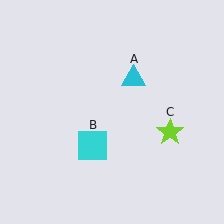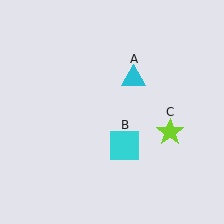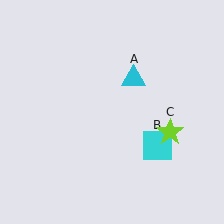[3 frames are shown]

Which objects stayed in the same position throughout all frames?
Cyan triangle (object A) and lime star (object C) remained stationary.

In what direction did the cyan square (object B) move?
The cyan square (object B) moved right.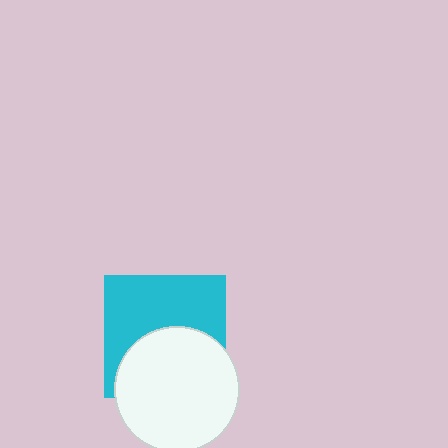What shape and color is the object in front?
The object in front is a white circle.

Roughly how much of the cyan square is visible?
About half of it is visible (roughly 54%).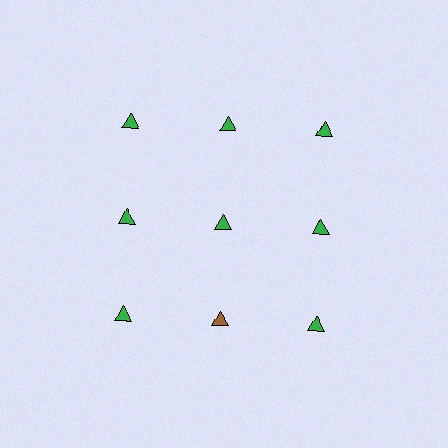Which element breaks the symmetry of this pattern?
The brown triangle in the third row, second from left column breaks the symmetry. All other shapes are green triangles.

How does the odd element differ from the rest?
It has a different color: brown instead of green.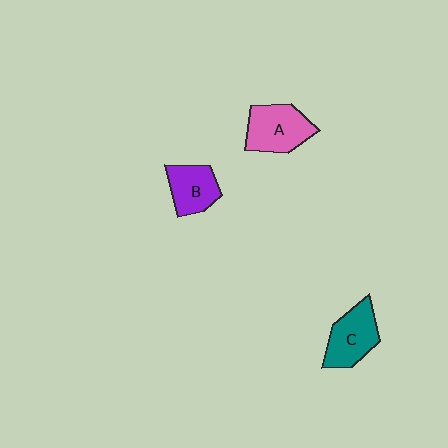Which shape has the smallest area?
Shape B (purple).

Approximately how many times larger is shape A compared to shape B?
Approximately 1.3 times.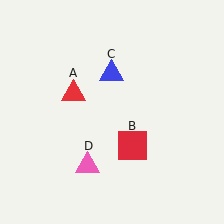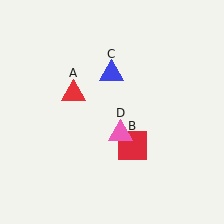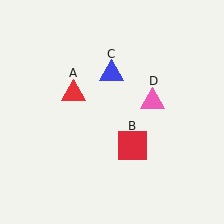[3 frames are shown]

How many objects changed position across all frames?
1 object changed position: pink triangle (object D).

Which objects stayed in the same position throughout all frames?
Red triangle (object A) and red square (object B) and blue triangle (object C) remained stationary.